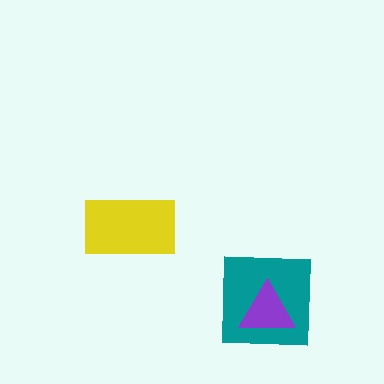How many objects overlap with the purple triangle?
1 object overlaps with the purple triangle.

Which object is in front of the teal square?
The purple triangle is in front of the teal square.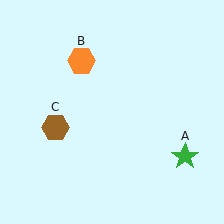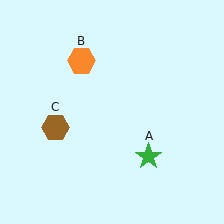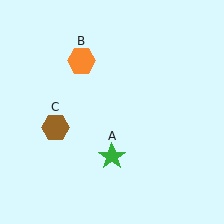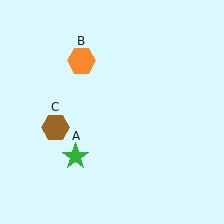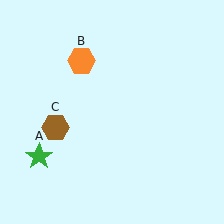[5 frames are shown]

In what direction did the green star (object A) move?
The green star (object A) moved left.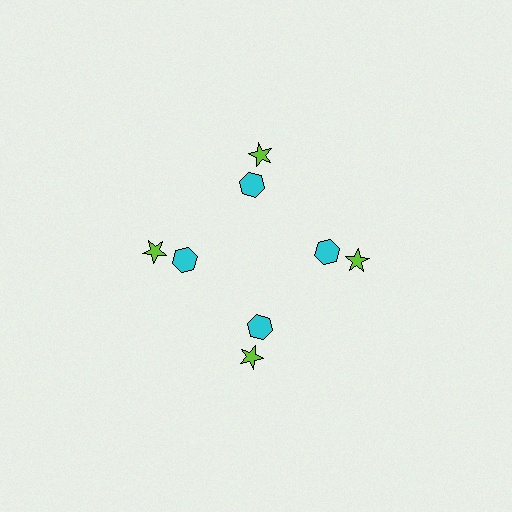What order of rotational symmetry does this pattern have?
This pattern has 4-fold rotational symmetry.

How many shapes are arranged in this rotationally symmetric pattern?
There are 8 shapes, arranged in 4 groups of 2.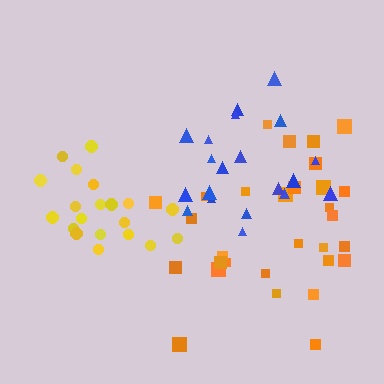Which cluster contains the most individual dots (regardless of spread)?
Orange (30).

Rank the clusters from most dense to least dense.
yellow, blue, orange.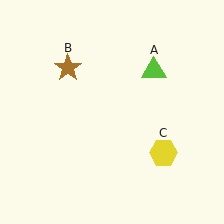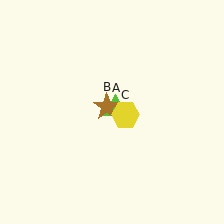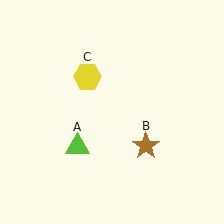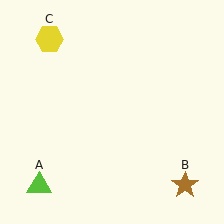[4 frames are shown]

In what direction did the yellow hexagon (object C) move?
The yellow hexagon (object C) moved up and to the left.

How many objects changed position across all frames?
3 objects changed position: lime triangle (object A), brown star (object B), yellow hexagon (object C).